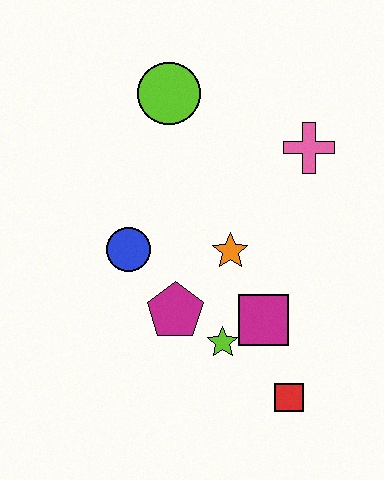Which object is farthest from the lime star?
The lime circle is farthest from the lime star.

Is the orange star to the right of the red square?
No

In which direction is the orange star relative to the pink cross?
The orange star is below the pink cross.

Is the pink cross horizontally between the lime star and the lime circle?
No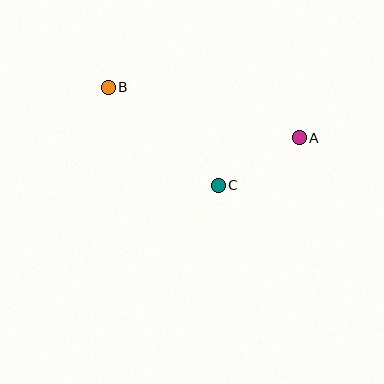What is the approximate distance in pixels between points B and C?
The distance between B and C is approximately 147 pixels.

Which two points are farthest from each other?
Points A and B are farthest from each other.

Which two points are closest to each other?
Points A and C are closest to each other.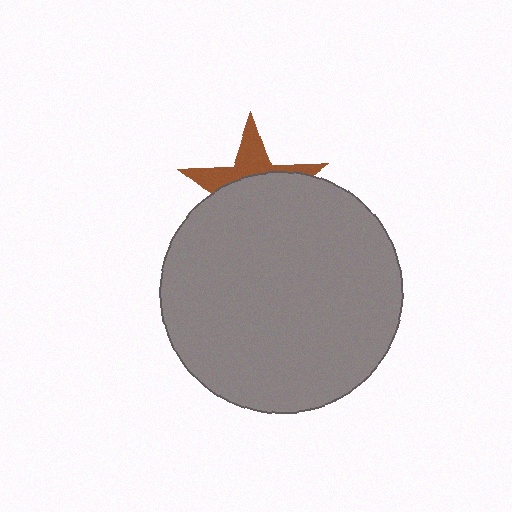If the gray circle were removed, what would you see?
You would see the complete brown star.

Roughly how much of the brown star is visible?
A small part of it is visible (roughly 36%).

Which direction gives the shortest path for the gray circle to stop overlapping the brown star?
Moving down gives the shortest separation.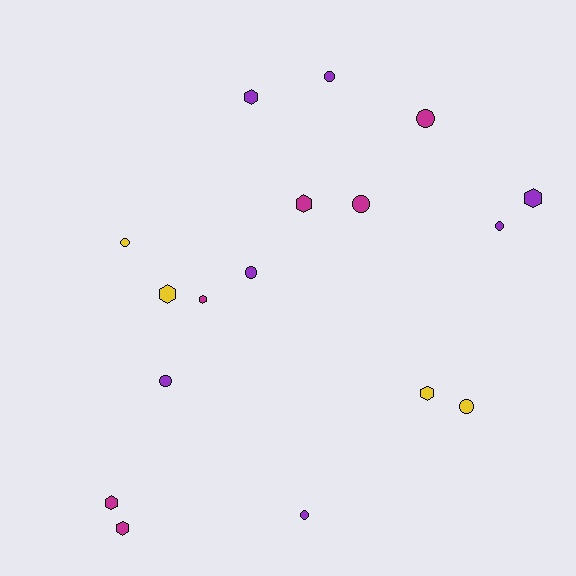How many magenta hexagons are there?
There are 4 magenta hexagons.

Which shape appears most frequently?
Circle, with 9 objects.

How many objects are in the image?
There are 17 objects.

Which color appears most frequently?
Purple, with 7 objects.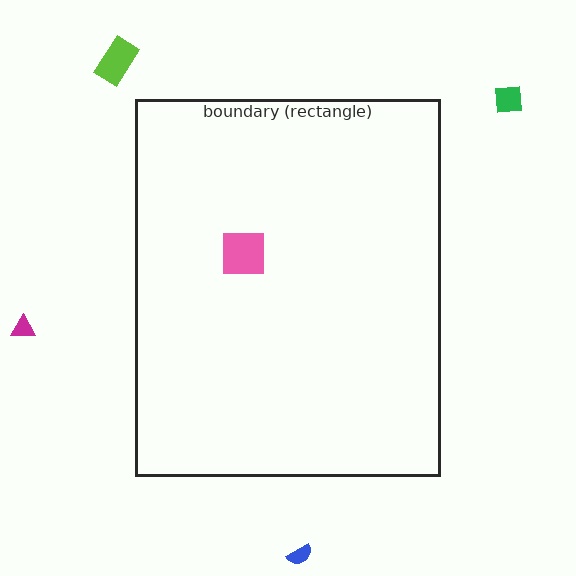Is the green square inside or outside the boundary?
Outside.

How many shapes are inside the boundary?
1 inside, 4 outside.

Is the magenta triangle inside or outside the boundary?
Outside.